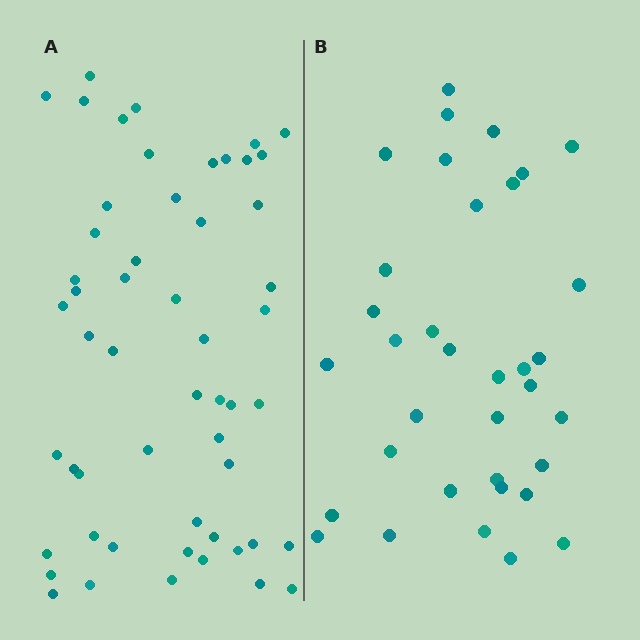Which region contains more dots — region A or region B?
Region A (the left region) has more dots.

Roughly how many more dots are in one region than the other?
Region A has approximately 20 more dots than region B.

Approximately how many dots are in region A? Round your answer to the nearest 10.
About 50 dots. (The exact count is 54, which rounds to 50.)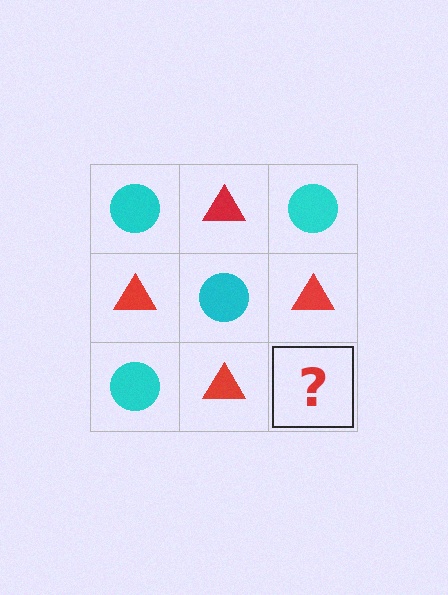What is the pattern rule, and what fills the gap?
The rule is that it alternates cyan circle and red triangle in a checkerboard pattern. The gap should be filled with a cyan circle.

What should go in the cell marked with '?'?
The missing cell should contain a cyan circle.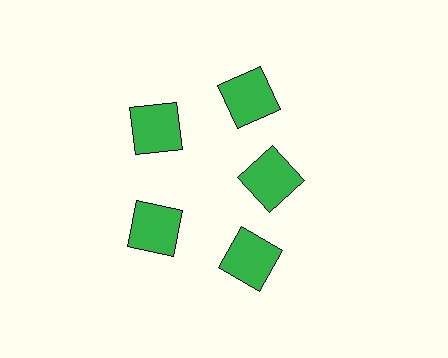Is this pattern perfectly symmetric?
No. The 5 green squares are arranged in a ring, but one element near the 3 o'clock position is pulled inward toward the center, breaking the 5-fold rotational symmetry.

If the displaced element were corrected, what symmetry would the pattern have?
It would have 5-fold rotational symmetry — the pattern would map onto itself every 72 degrees.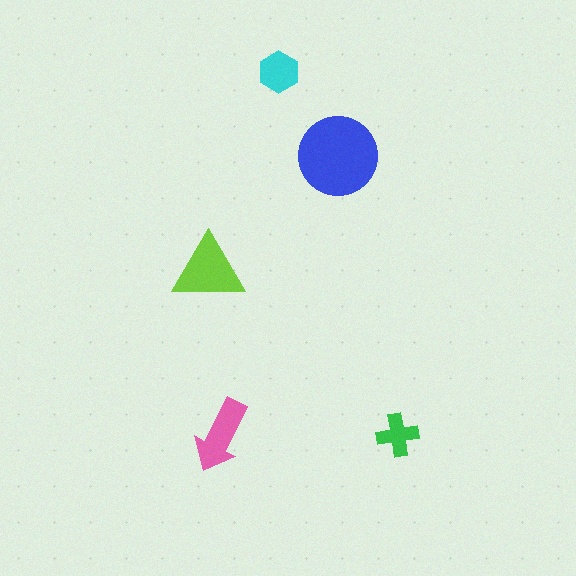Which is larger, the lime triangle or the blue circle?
The blue circle.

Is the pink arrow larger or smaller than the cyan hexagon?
Larger.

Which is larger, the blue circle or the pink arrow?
The blue circle.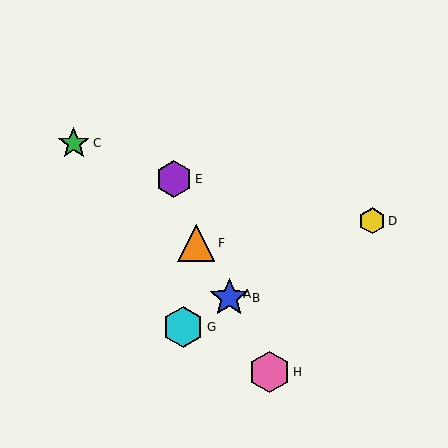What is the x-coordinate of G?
Object G is at x≈183.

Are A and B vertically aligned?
Yes, both are at x≈229.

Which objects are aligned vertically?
Objects A, B are aligned vertically.